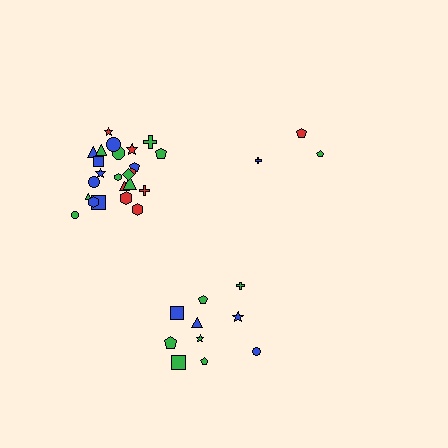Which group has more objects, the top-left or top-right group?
The top-left group.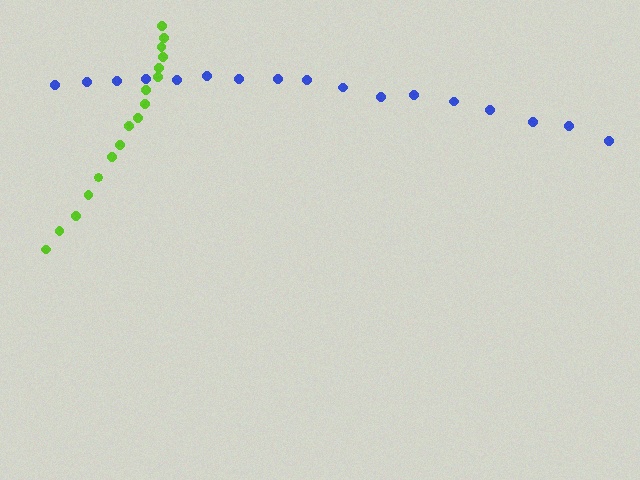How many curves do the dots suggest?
There are 2 distinct paths.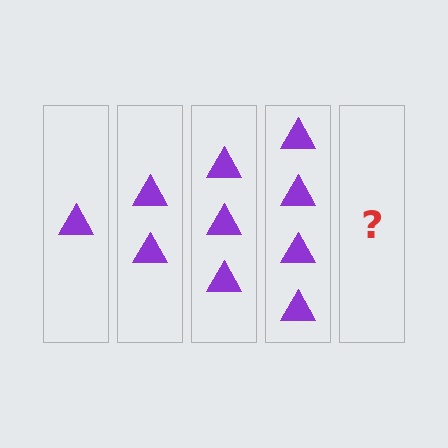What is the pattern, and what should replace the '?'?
The pattern is that each step adds one more triangle. The '?' should be 5 triangles.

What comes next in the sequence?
The next element should be 5 triangles.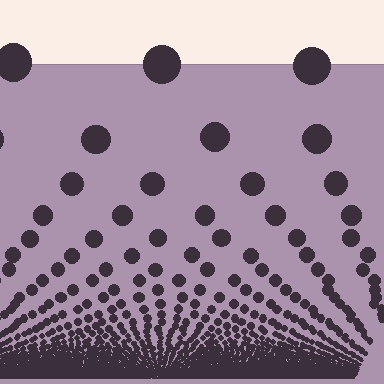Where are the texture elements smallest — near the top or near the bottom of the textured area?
Near the bottom.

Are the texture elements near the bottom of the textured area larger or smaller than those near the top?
Smaller. The gradient is inverted — elements near the bottom are smaller and denser.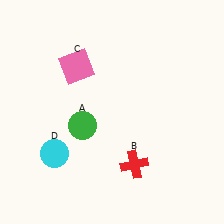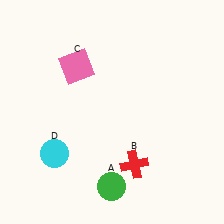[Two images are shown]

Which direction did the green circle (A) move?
The green circle (A) moved down.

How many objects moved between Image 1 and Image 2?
1 object moved between the two images.